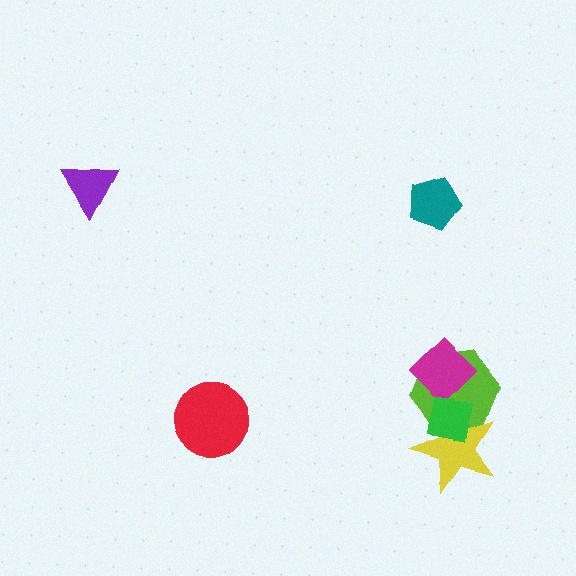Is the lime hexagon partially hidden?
Yes, it is partially covered by another shape.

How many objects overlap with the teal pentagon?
0 objects overlap with the teal pentagon.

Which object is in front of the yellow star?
The green square is in front of the yellow star.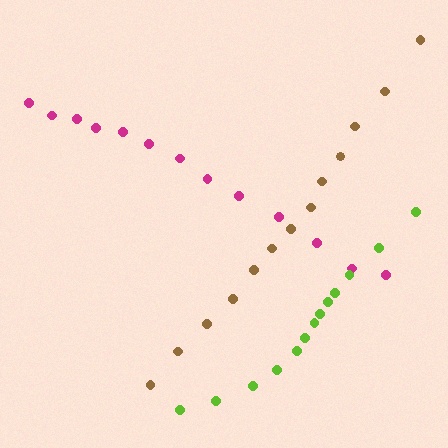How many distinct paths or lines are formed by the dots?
There are 3 distinct paths.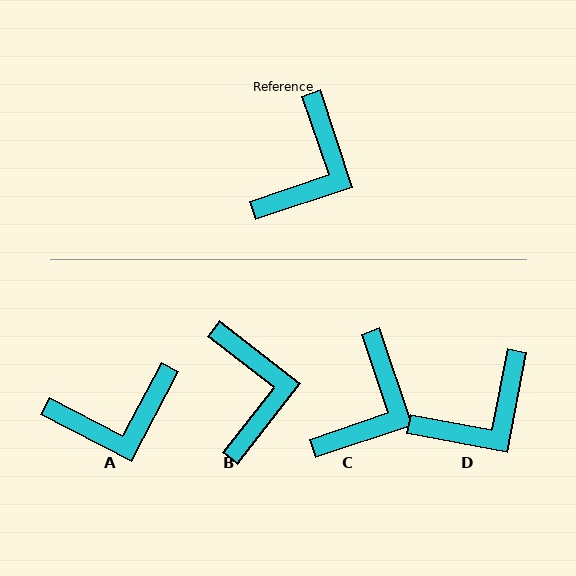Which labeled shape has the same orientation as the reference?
C.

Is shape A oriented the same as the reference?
No, it is off by about 46 degrees.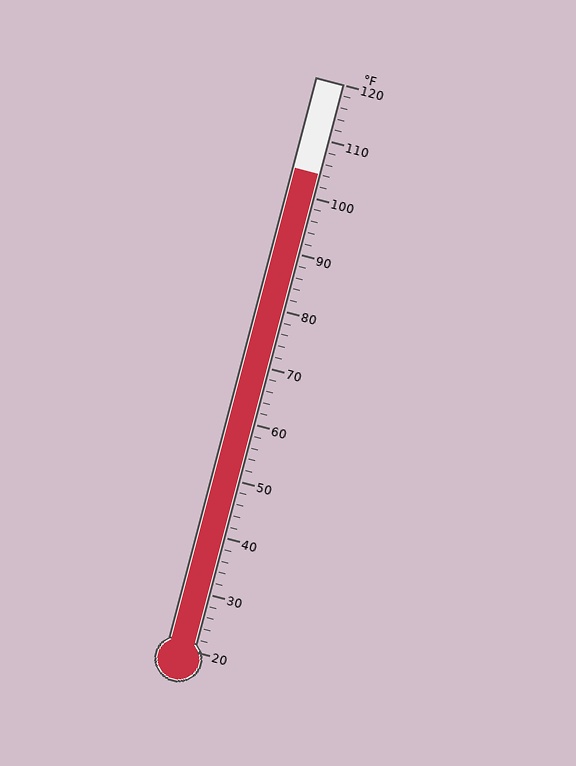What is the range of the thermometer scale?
The thermometer scale ranges from 20°F to 120°F.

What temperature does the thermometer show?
The thermometer shows approximately 104°F.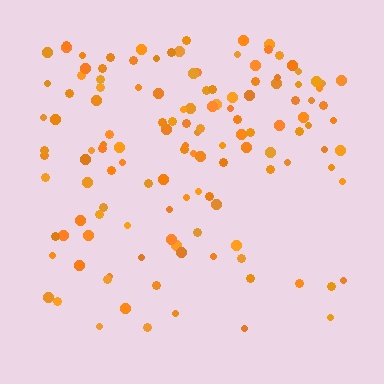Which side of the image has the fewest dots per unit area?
The bottom.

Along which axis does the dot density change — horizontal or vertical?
Vertical.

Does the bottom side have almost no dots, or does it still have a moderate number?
Still a moderate number, just noticeably fewer than the top.